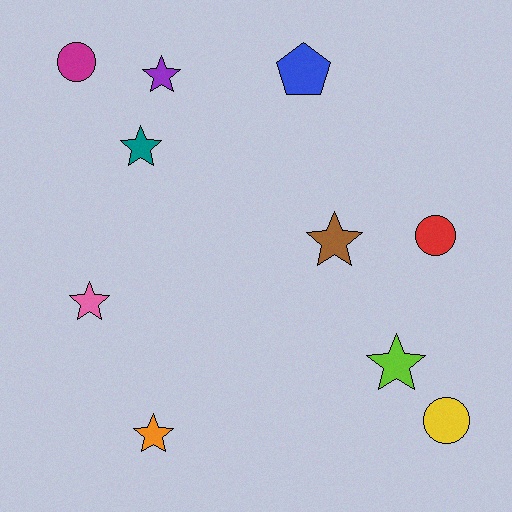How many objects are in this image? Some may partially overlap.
There are 10 objects.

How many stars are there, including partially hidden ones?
There are 6 stars.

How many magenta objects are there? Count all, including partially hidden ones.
There is 1 magenta object.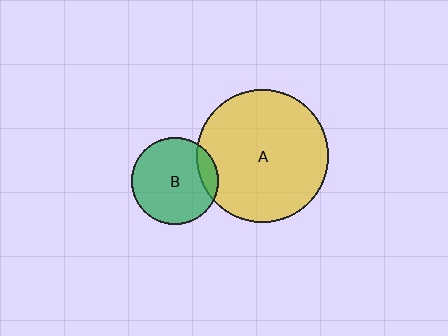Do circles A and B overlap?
Yes.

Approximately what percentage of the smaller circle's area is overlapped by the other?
Approximately 10%.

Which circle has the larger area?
Circle A (yellow).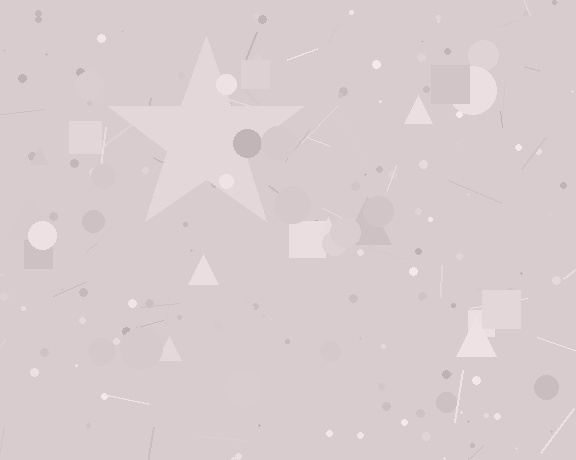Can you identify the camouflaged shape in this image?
The camouflaged shape is a star.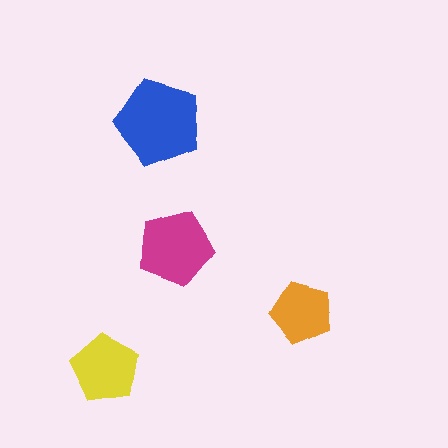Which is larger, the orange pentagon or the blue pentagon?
The blue one.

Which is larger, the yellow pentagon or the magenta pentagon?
The magenta one.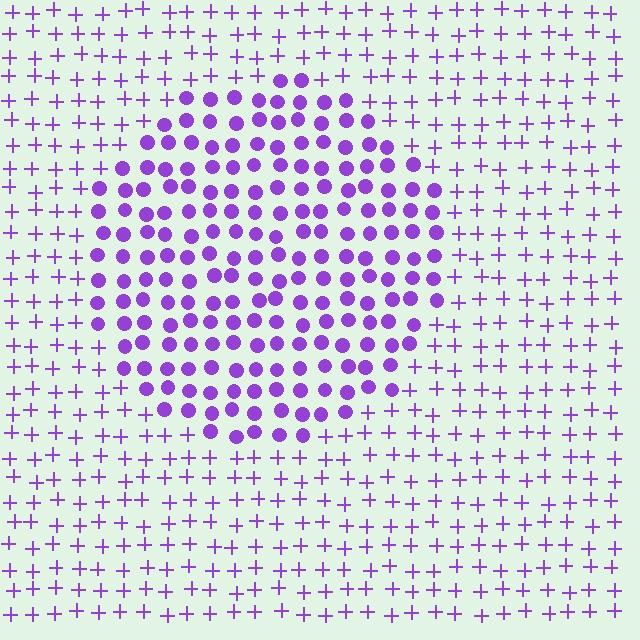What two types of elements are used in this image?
The image uses circles inside the circle region and plus signs outside it.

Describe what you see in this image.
The image is filled with small purple elements arranged in a uniform grid. A circle-shaped region contains circles, while the surrounding area contains plus signs. The boundary is defined purely by the change in element shape.